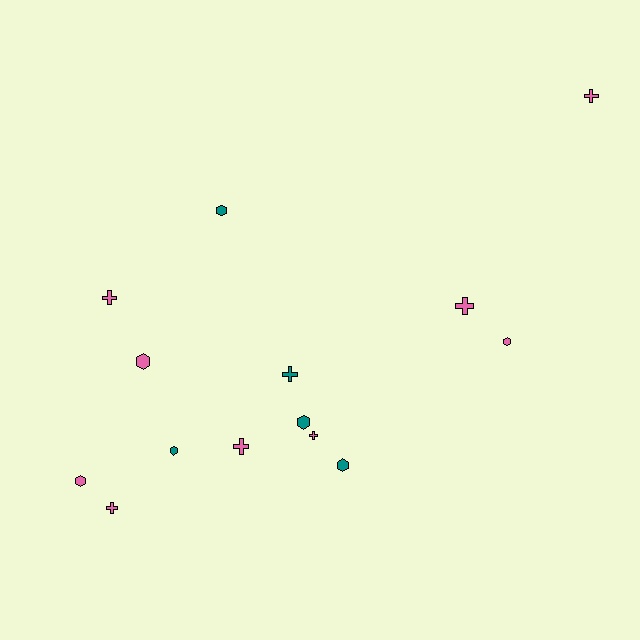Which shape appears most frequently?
Cross, with 7 objects.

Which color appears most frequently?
Pink, with 9 objects.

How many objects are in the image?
There are 14 objects.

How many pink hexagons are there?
There are 3 pink hexagons.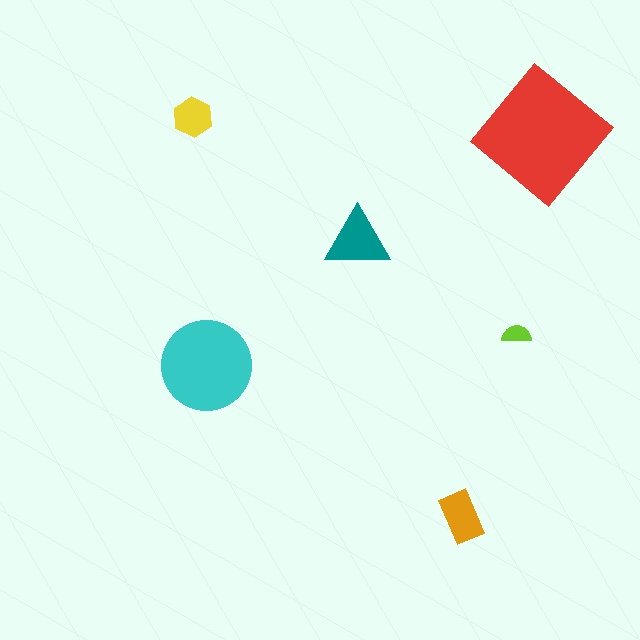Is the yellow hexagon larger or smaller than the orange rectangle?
Smaller.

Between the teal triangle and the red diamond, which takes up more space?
The red diamond.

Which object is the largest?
The red diamond.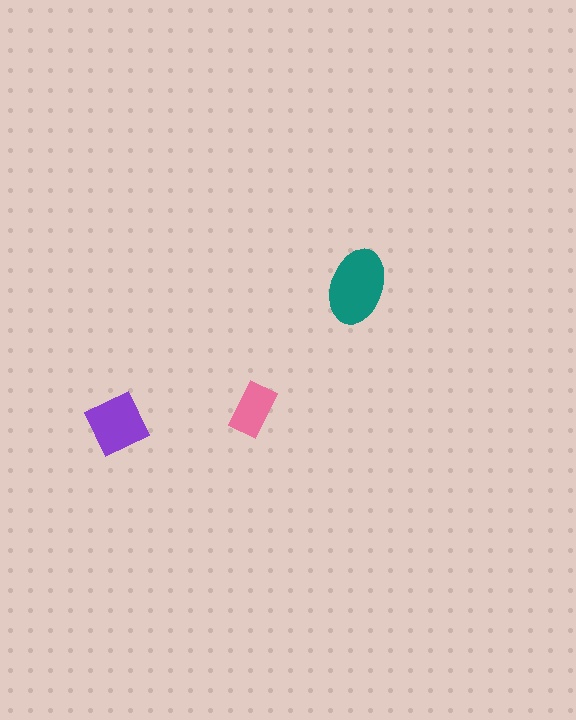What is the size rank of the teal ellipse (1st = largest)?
1st.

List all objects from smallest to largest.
The pink rectangle, the purple square, the teal ellipse.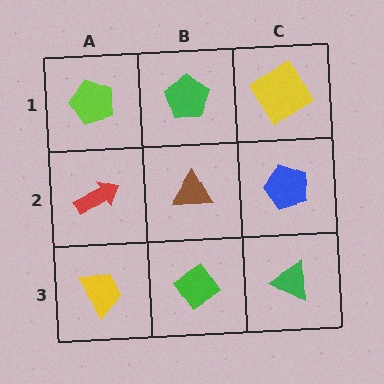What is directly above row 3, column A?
A red arrow.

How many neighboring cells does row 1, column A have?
2.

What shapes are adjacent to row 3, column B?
A brown triangle (row 2, column B), a yellow trapezoid (row 3, column A), a green triangle (row 3, column C).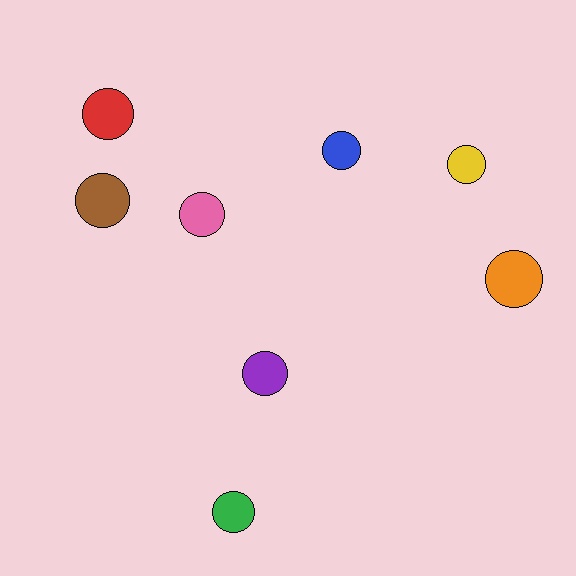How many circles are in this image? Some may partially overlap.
There are 8 circles.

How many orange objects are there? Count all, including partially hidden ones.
There is 1 orange object.